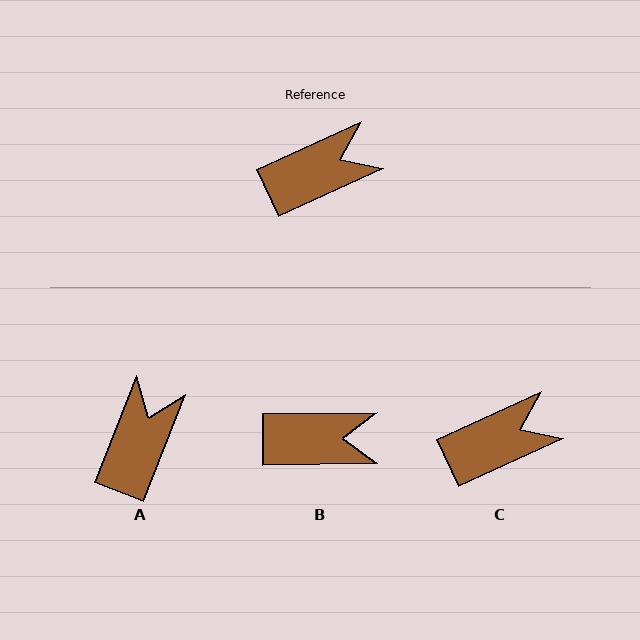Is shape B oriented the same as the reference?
No, it is off by about 24 degrees.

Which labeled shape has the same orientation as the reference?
C.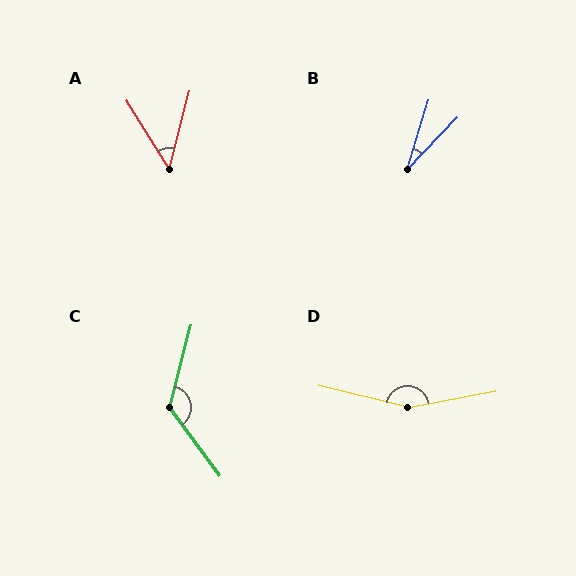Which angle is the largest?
D, at approximately 156 degrees.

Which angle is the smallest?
B, at approximately 27 degrees.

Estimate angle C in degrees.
Approximately 129 degrees.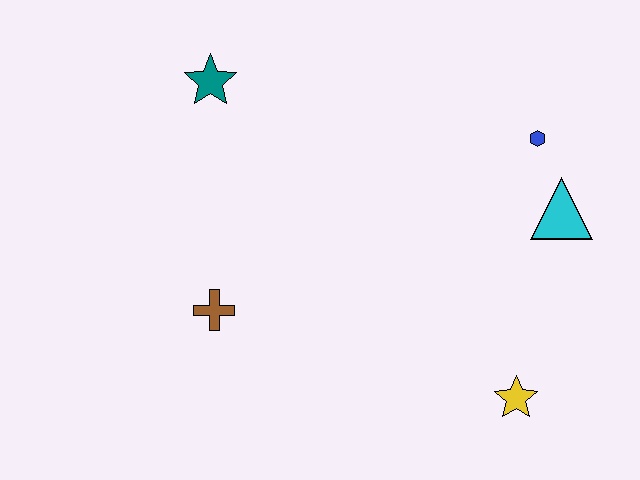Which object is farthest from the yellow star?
The teal star is farthest from the yellow star.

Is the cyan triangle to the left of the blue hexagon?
No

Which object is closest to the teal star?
The brown cross is closest to the teal star.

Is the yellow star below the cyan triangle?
Yes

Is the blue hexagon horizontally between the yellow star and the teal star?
No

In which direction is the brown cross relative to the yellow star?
The brown cross is to the left of the yellow star.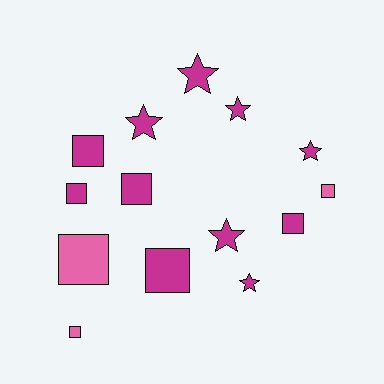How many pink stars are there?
There are no pink stars.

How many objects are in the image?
There are 14 objects.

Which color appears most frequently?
Magenta, with 11 objects.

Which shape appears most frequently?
Square, with 8 objects.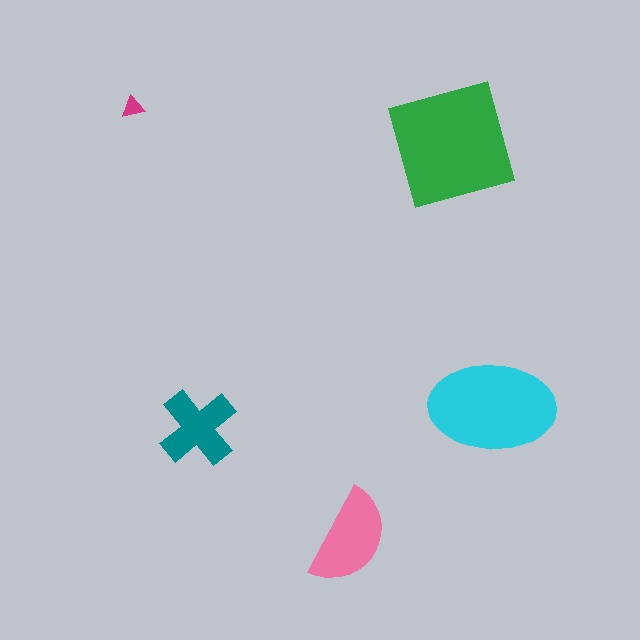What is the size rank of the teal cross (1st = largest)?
4th.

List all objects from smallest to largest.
The magenta triangle, the teal cross, the pink semicircle, the cyan ellipse, the green square.